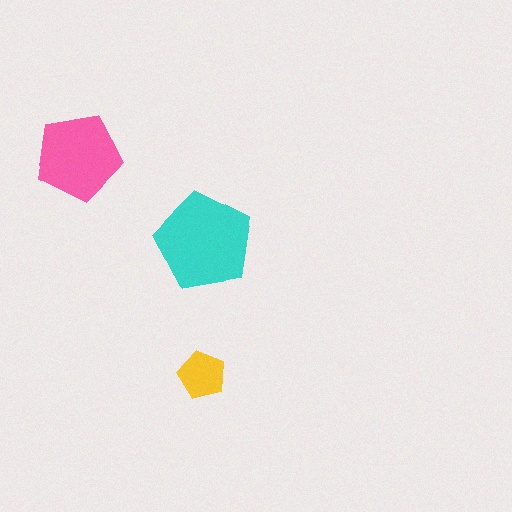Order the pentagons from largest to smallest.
the cyan one, the pink one, the yellow one.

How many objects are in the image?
There are 3 objects in the image.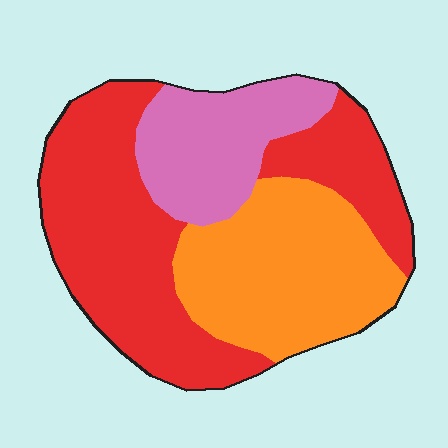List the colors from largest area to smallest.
From largest to smallest: red, orange, pink.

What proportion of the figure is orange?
Orange covers roughly 30% of the figure.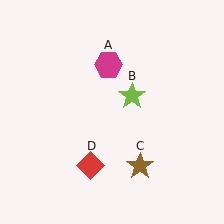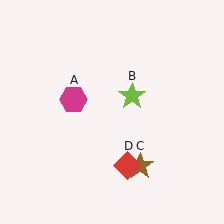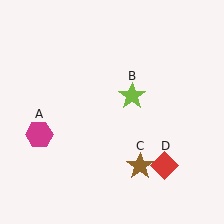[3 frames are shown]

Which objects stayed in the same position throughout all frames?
Lime star (object B) and brown star (object C) remained stationary.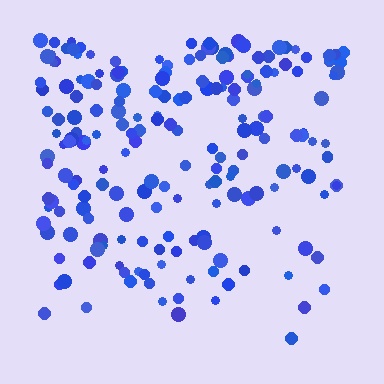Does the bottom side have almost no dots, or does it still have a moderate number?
Still a moderate number, just noticeably fewer than the top.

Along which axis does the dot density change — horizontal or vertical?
Vertical.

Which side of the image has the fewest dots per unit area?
The bottom.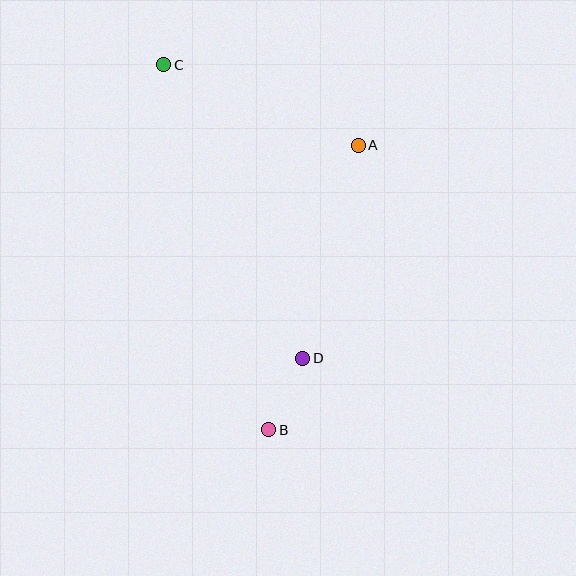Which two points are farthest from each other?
Points B and C are farthest from each other.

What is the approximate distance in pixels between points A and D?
The distance between A and D is approximately 220 pixels.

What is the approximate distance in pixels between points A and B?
The distance between A and B is approximately 298 pixels.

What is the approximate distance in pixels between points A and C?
The distance between A and C is approximately 210 pixels.